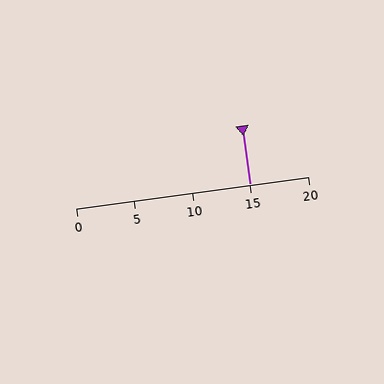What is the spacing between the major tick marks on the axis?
The major ticks are spaced 5 apart.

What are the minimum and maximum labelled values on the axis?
The axis runs from 0 to 20.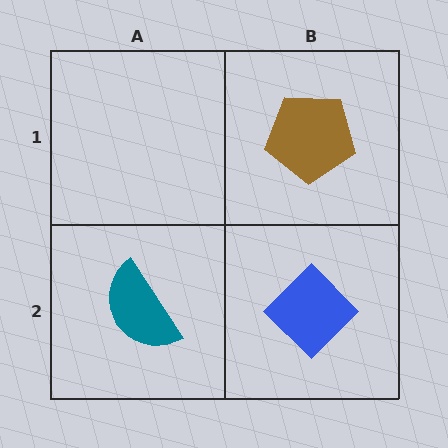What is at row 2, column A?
A teal semicircle.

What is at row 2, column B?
A blue diamond.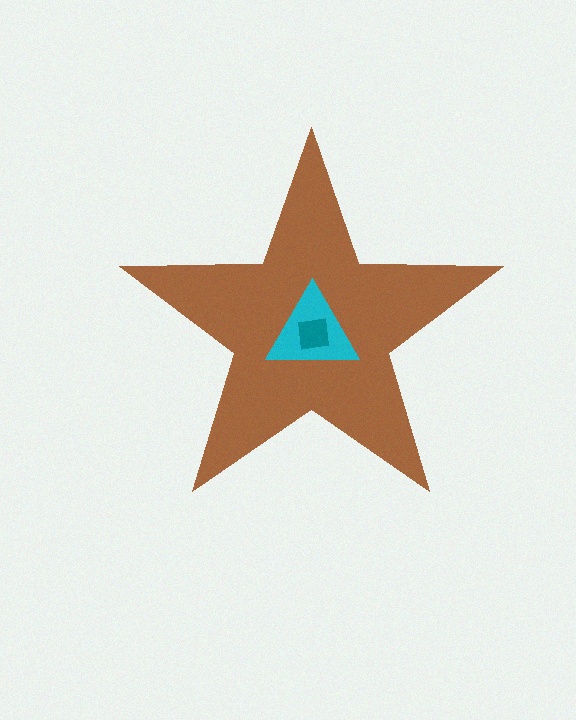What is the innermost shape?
The teal square.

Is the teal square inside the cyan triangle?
Yes.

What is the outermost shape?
The brown star.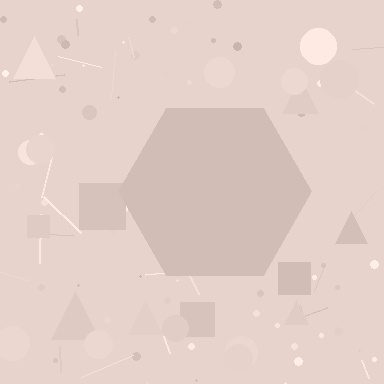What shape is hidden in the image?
A hexagon is hidden in the image.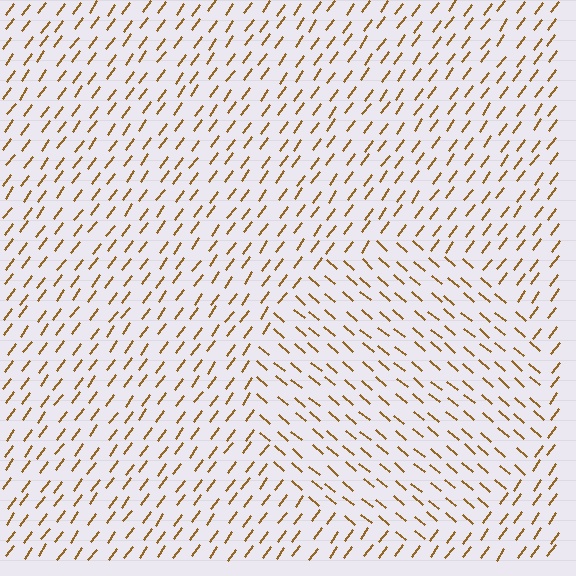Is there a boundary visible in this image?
Yes, there is a texture boundary formed by a change in line orientation.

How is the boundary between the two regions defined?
The boundary is defined purely by a change in line orientation (approximately 85 degrees difference). All lines are the same color and thickness.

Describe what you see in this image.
The image is filled with small brown line segments. A circle region in the image has lines oriented differently from the surrounding lines, creating a visible texture boundary.